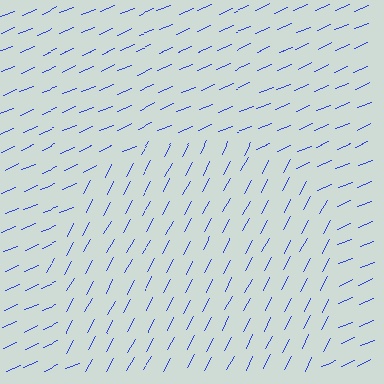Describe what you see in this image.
The image is filled with small blue line segments. A circle region in the image has lines oriented differently from the surrounding lines, creating a visible texture boundary.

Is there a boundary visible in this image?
Yes, there is a texture boundary formed by a change in line orientation.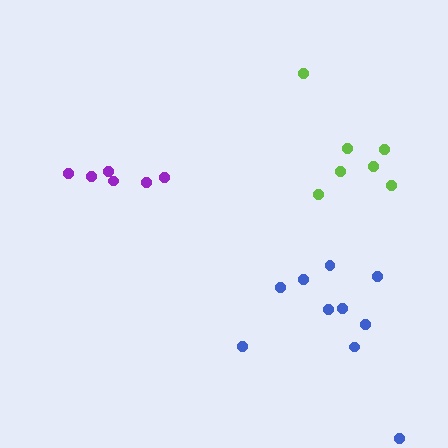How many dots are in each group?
Group 1: 6 dots, Group 2: 7 dots, Group 3: 10 dots (23 total).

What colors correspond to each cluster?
The clusters are colored: purple, lime, blue.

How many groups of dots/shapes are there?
There are 3 groups.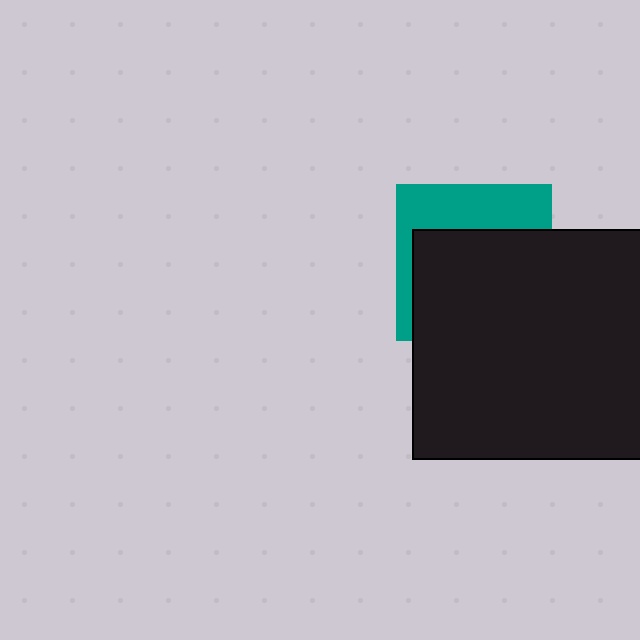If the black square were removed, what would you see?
You would see the complete teal square.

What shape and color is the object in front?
The object in front is a black square.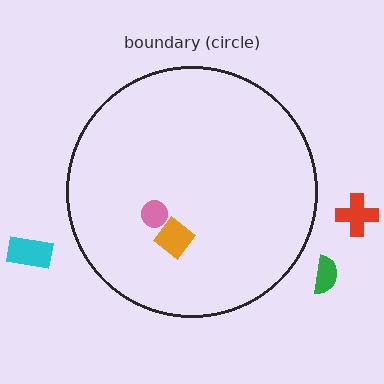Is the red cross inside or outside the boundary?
Outside.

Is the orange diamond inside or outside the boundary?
Inside.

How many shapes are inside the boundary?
2 inside, 3 outside.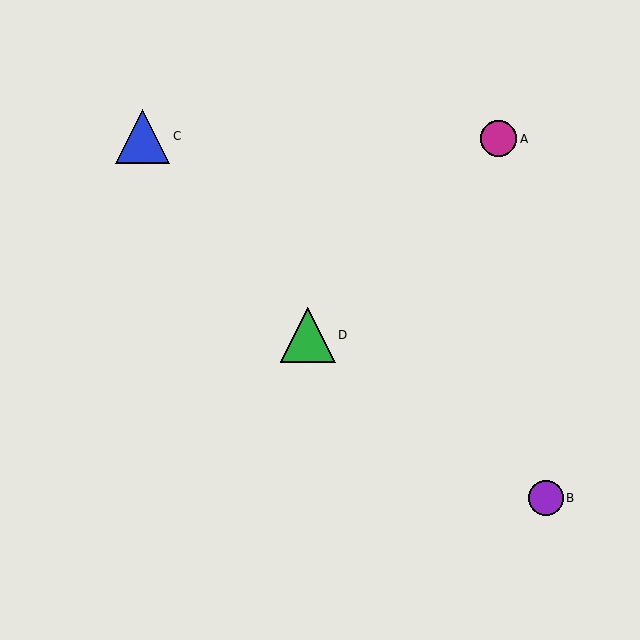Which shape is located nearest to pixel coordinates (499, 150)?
The magenta circle (labeled A) at (499, 139) is nearest to that location.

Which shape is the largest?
The green triangle (labeled D) is the largest.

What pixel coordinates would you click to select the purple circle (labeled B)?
Click at (546, 498) to select the purple circle B.